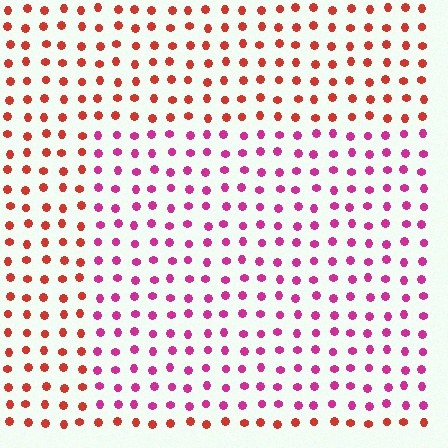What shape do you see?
I see a rectangle.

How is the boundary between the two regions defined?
The boundary is defined purely by a slight shift in hue (about 42 degrees). Spacing, size, and orientation are identical on both sides.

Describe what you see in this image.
The image is filled with small red elements in a uniform arrangement. A rectangle-shaped region is visible where the elements are tinted to a slightly different hue, forming a subtle color boundary.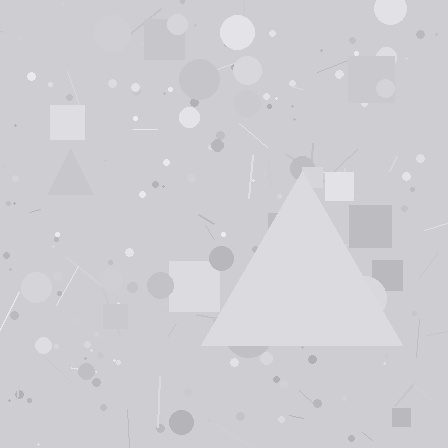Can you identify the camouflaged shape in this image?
The camouflaged shape is a triangle.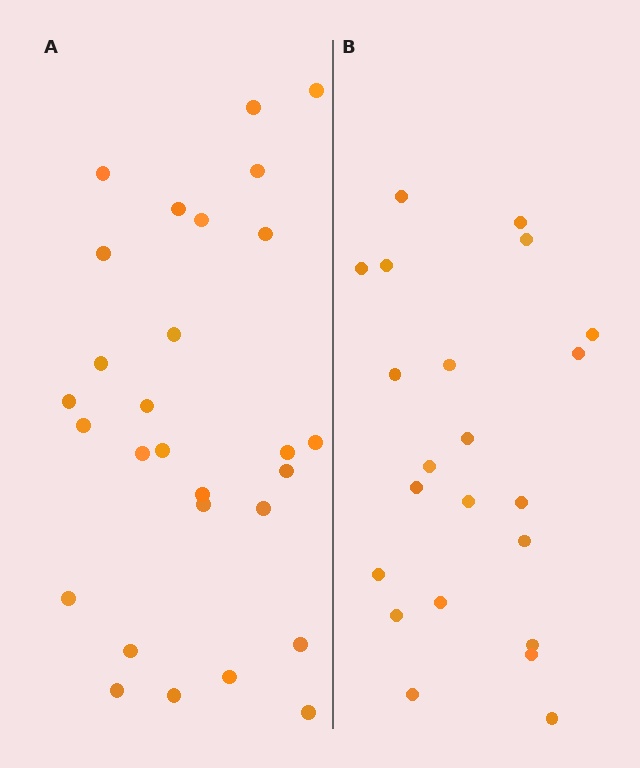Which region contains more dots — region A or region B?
Region A (the left region) has more dots.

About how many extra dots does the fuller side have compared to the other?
Region A has about 6 more dots than region B.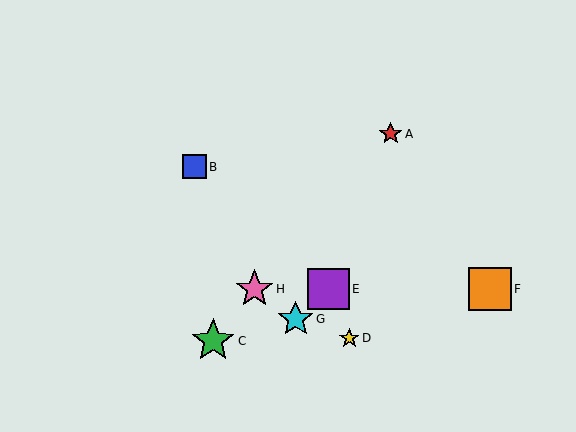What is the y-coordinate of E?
Object E is at y≈289.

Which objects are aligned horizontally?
Objects E, F, H are aligned horizontally.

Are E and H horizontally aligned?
Yes, both are at y≈289.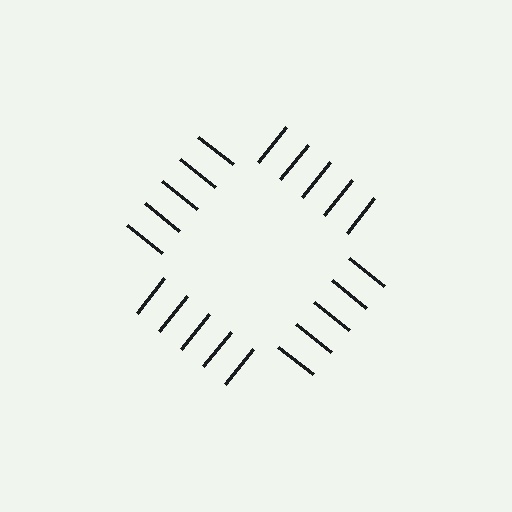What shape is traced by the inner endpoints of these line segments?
An illusory square — the line segments terminate on its edges but no continuous stroke is drawn.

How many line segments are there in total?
20 — 5 along each of the 4 edges.